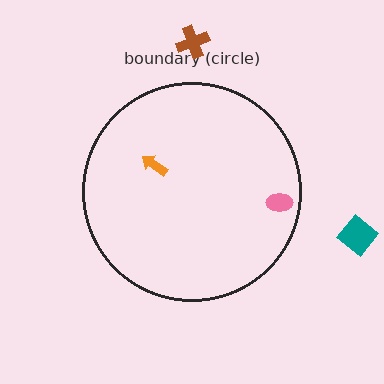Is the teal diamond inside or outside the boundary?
Outside.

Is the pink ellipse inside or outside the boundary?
Inside.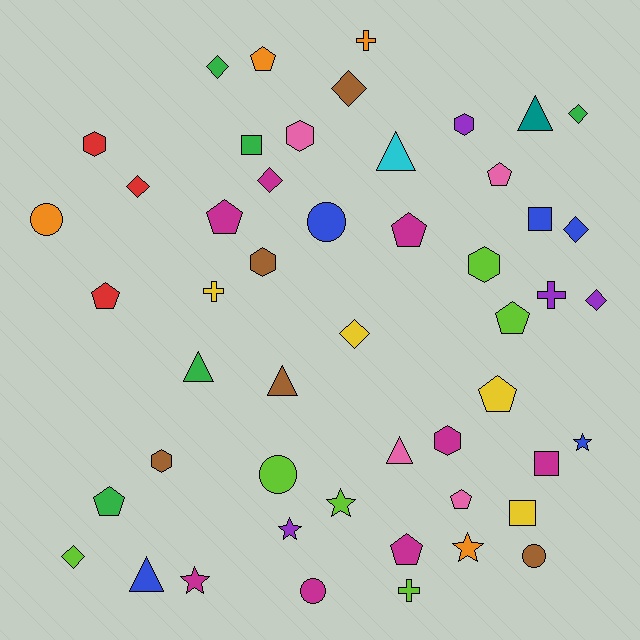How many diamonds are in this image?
There are 9 diamonds.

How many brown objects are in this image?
There are 5 brown objects.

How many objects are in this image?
There are 50 objects.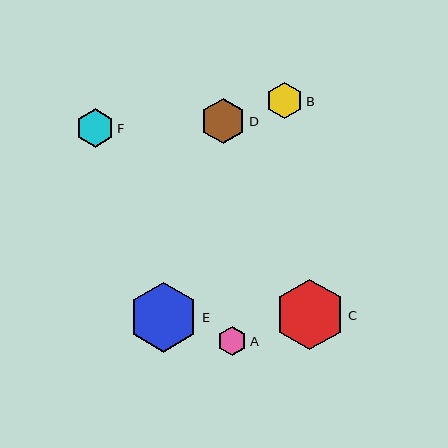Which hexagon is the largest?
Hexagon C is the largest with a size of approximately 71 pixels.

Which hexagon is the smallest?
Hexagon A is the smallest with a size of approximately 29 pixels.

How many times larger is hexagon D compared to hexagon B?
Hexagon D is approximately 1.2 times the size of hexagon B.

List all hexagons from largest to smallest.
From largest to smallest: C, E, D, F, B, A.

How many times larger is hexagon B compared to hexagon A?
Hexagon B is approximately 1.2 times the size of hexagon A.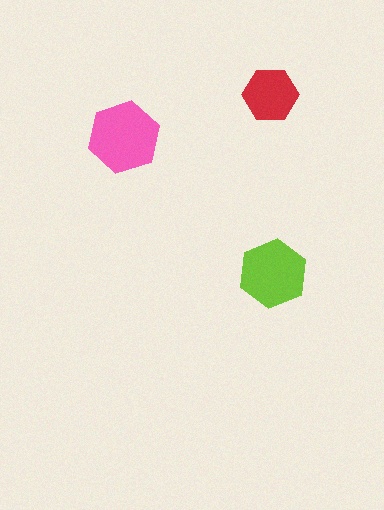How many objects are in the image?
There are 3 objects in the image.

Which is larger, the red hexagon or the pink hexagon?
The pink one.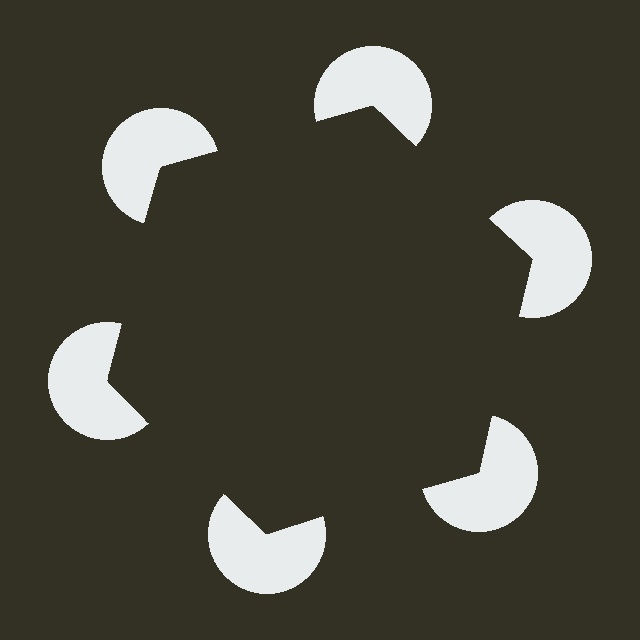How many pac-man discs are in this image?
There are 6 — one at each vertex of the illusory hexagon.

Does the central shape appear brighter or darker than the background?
It typically appears slightly darker than the background, even though no actual brightness change is drawn.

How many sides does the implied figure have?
6 sides.